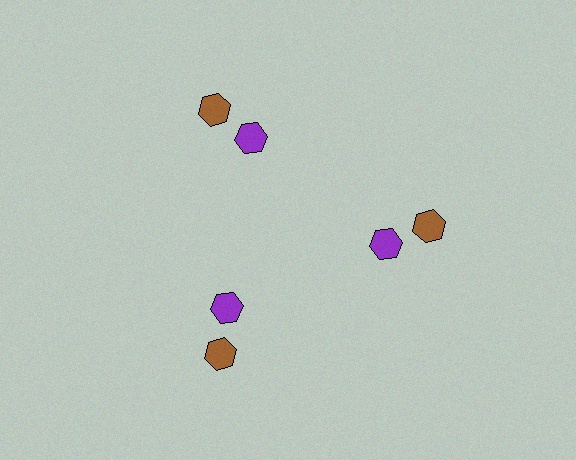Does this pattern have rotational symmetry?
Yes, this pattern has 3-fold rotational symmetry. It looks the same after rotating 120 degrees around the center.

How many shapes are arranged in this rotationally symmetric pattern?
There are 6 shapes, arranged in 3 groups of 2.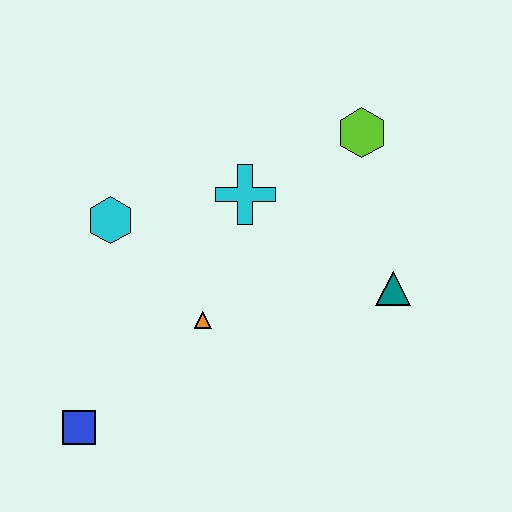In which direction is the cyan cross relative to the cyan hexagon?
The cyan cross is to the right of the cyan hexagon.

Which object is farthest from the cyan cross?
The blue square is farthest from the cyan cross.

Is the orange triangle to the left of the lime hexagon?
Yes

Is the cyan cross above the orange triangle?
Yes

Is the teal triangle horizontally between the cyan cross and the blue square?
No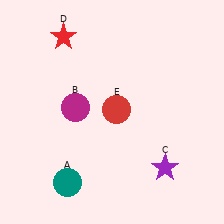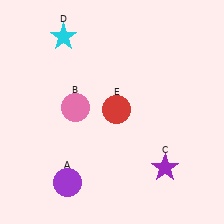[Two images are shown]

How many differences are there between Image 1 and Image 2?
There are 3 differences between the two images.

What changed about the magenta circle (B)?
In Image 1, B is magenta. In Image 2, it changed to pink.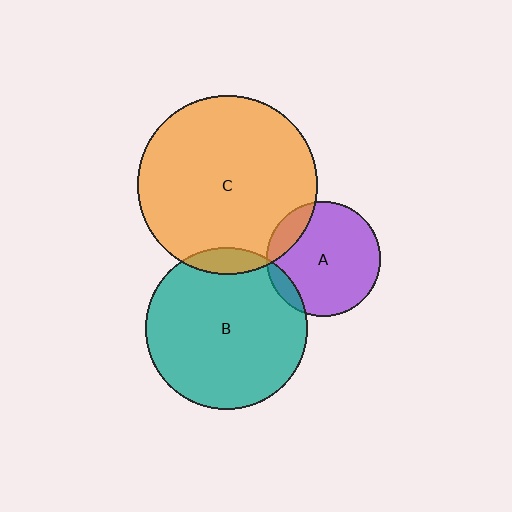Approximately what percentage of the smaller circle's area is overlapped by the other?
Approximately 10%.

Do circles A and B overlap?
Yes.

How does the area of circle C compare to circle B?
Approximately 1.2 times.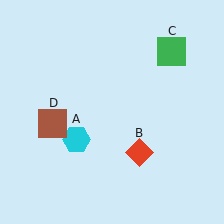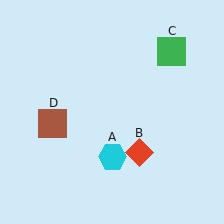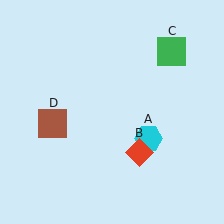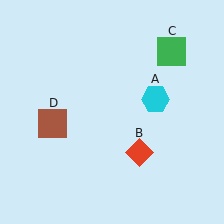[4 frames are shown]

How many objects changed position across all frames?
1 object changed position: cyan hexagon (object A).